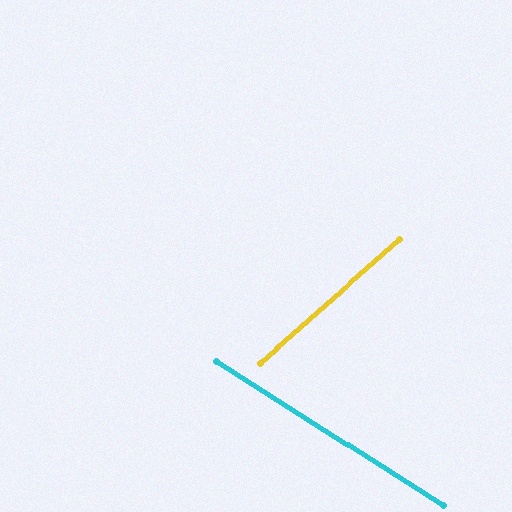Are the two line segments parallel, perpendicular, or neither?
Neither parallel nor perpendicular — they differ by about 74°.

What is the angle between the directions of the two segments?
Approximately 74 degrees.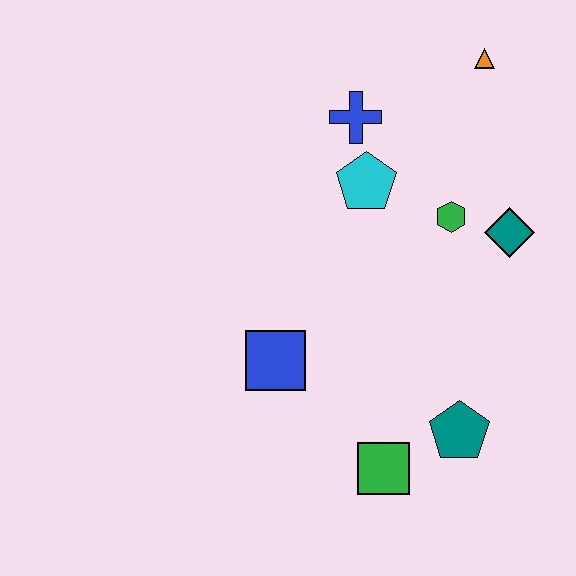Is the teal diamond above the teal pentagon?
Yes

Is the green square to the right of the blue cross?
Yes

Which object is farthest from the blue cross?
The green square is farthest from the blue cross.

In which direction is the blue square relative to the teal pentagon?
The blue square is to the left of the teal pentagon.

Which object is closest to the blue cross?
The cyan pentagon is closest to the blue cross.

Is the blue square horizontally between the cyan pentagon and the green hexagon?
No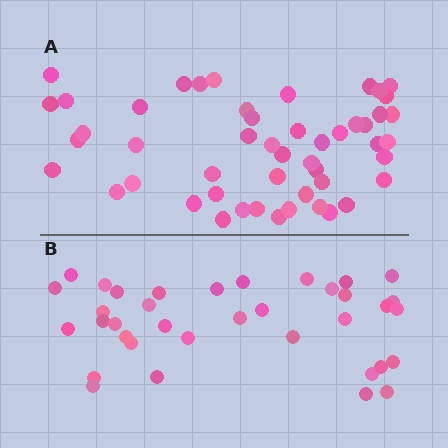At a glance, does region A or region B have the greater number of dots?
Region A (the top region) has more dots.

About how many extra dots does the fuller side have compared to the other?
Region A has approximately 15 more dots than region B.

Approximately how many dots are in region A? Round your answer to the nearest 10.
About 50 dots.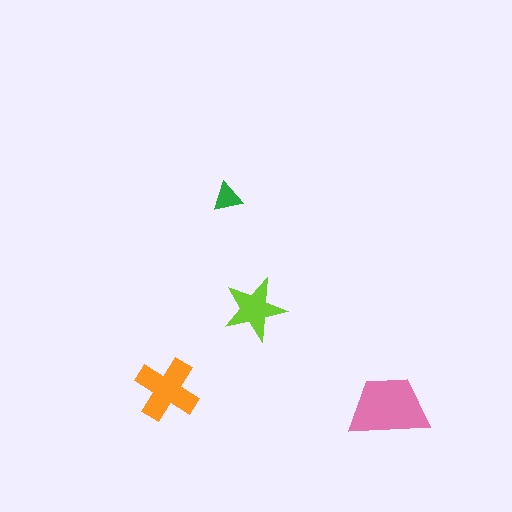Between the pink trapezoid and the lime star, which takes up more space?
The pink trapezoid.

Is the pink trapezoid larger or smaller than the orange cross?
Larger.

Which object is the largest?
The pink trapezoid.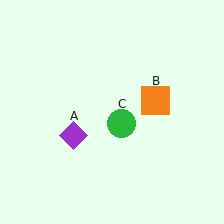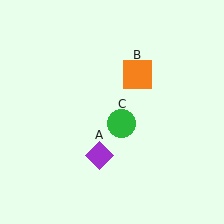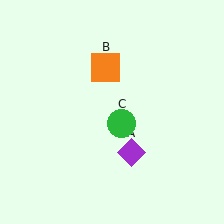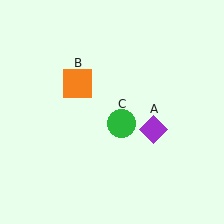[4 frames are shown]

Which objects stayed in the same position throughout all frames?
Green circle (object C) remained stationary.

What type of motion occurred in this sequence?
The purple diamond (object A), orange square (object B) rotated counterclockwise around the center of the scene.